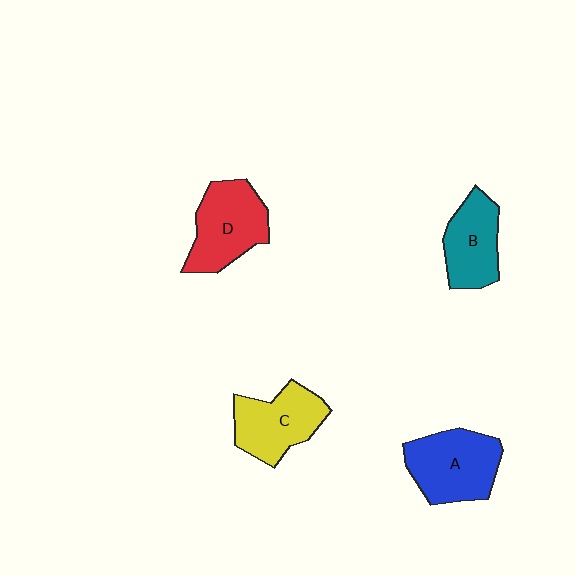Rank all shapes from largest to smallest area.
From largest to smallest: A (blue), D (red), C (yellow), B (teal).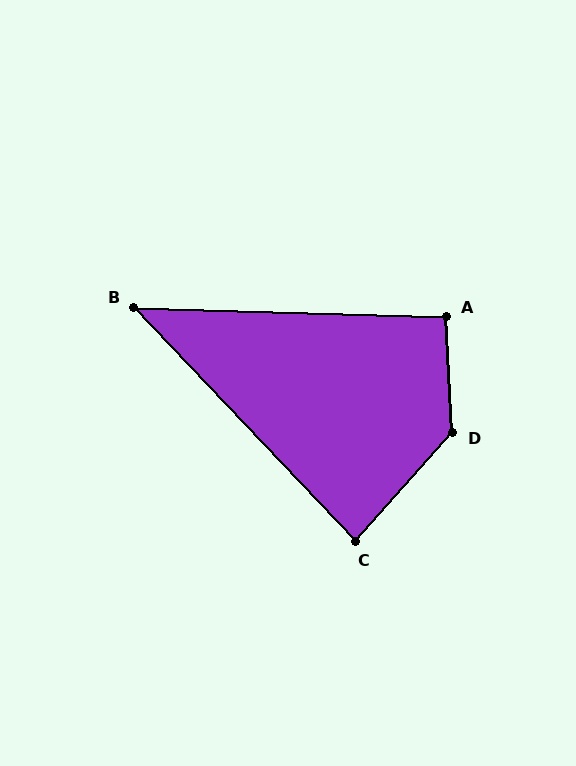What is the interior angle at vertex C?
Approximately 85 degrees (approximately right).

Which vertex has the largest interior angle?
D, at approximately 135 degrees.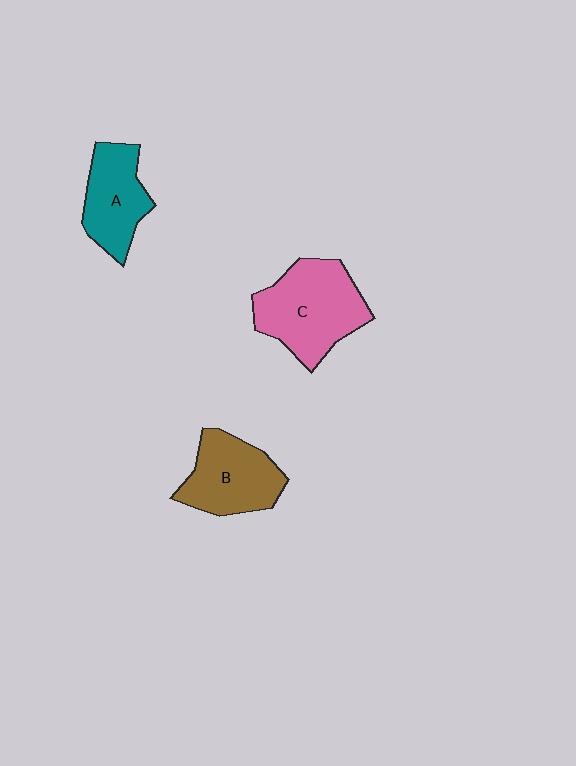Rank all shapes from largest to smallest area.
From largest to smallest: C (pink), B (brown), A (teal).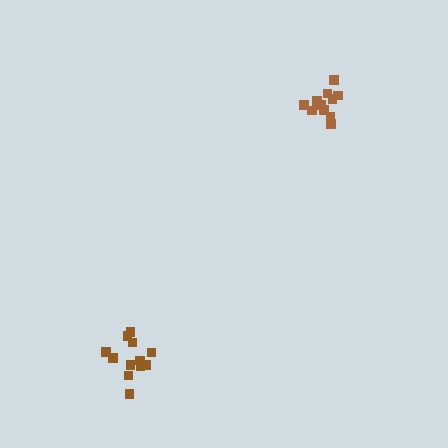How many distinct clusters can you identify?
There are 2 distinct clusters.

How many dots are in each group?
Group 1: 12 dots, Group 2: 11 dots (23 total).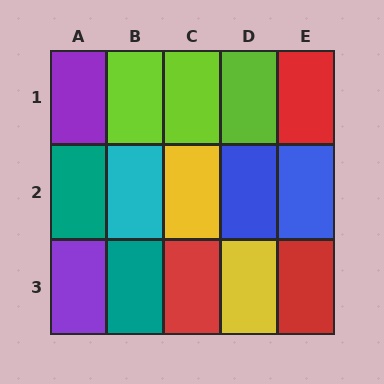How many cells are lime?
3 cells are lime.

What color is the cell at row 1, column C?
Lime.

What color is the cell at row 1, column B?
Lime.